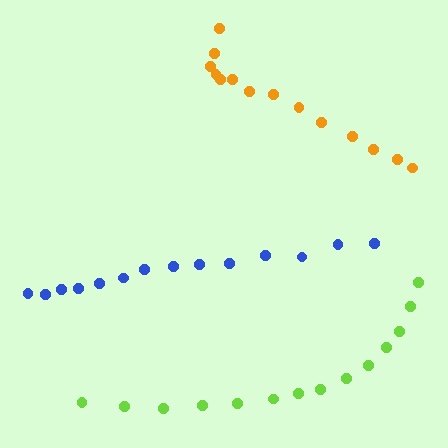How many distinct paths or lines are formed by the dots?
There are 3 distinct paths.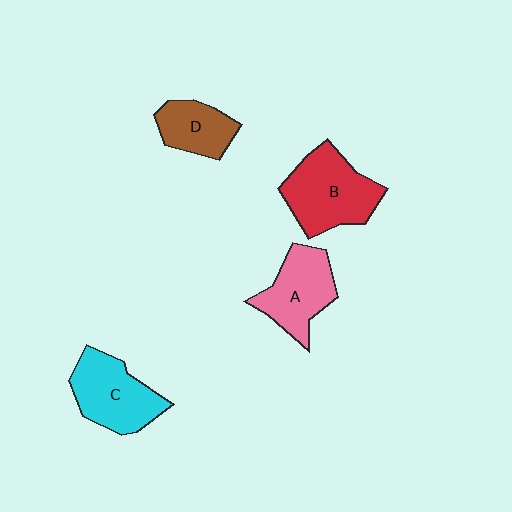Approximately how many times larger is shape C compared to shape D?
Approximately 1.5 times.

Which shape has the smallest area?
Shape D (brown).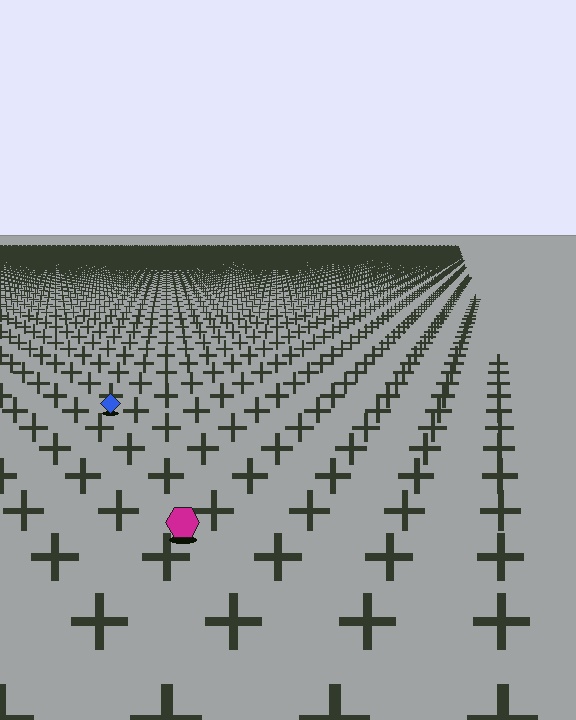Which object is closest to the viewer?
The magenta hexagon is closest. The texture marks near it are larger and more spread out.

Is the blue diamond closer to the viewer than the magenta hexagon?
No. The magenta hexagon is closer — you can tell from the texture gradient: the ground texture is coarser near it.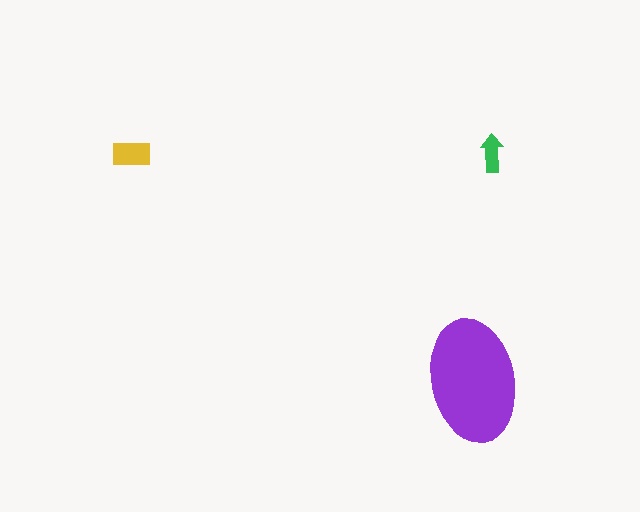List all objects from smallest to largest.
The green arrow, the yellow rectangle, the purple ellipse.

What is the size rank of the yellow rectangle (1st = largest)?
2nd.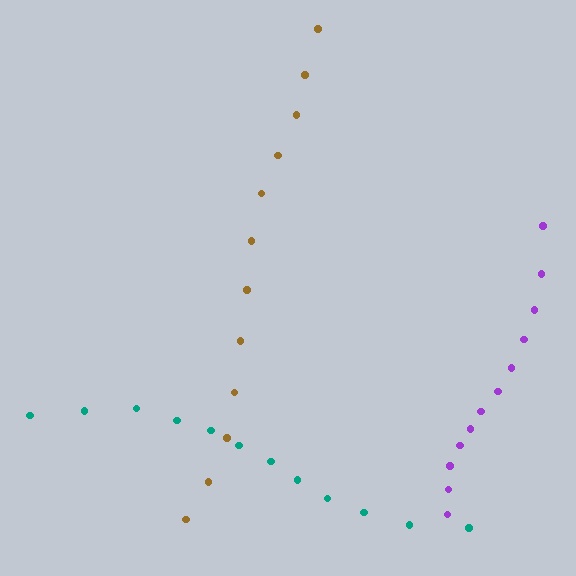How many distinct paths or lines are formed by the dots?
There are 3 distinct paths.